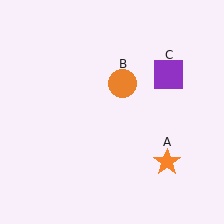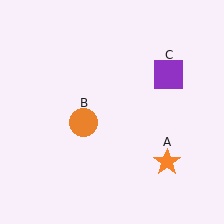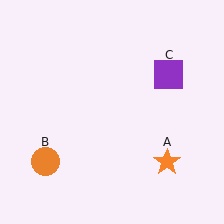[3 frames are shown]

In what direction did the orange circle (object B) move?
The orange circle (object B) moved down and to the left.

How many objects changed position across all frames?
1 object changed position: orange circle (object B).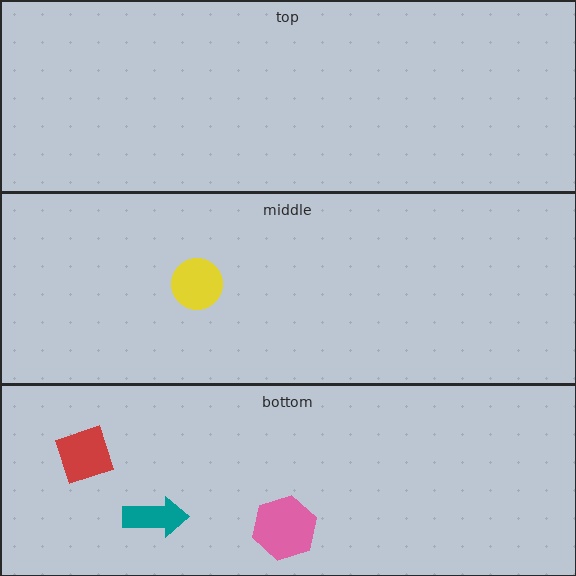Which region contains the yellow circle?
The middle region.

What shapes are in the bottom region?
The teal arrow, the red diamond, the pink hexagon.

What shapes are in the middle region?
The yellow circle.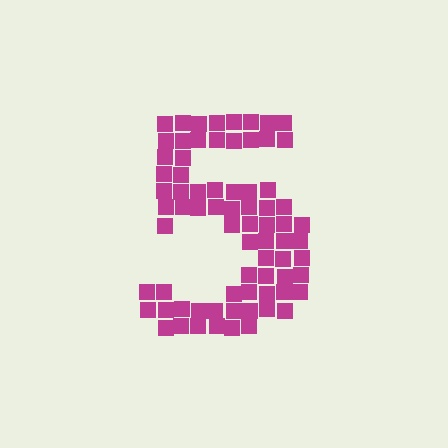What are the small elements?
The small elements are squares.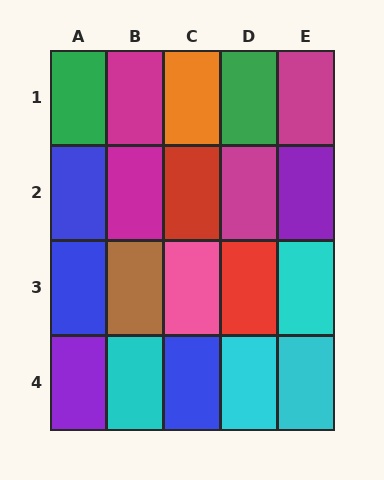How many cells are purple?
2 cells are purple.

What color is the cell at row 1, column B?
Magenta.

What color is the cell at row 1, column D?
Green.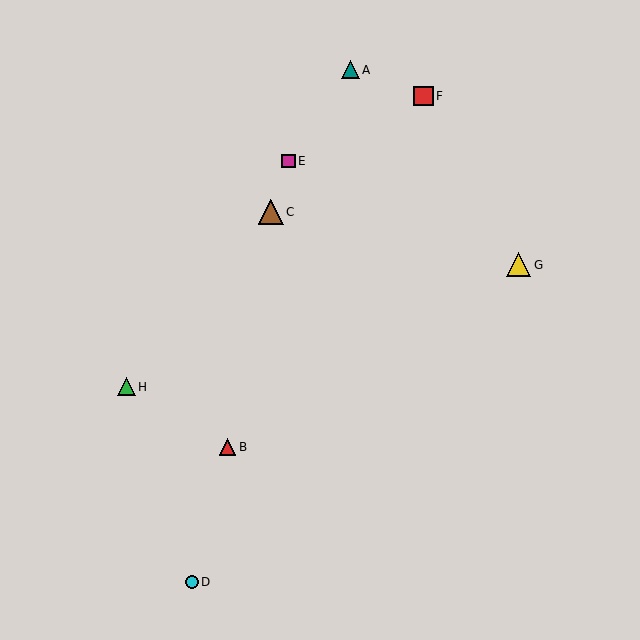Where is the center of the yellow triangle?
The center of the yellow triangle is at (519, 265).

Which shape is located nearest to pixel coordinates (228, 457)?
The red triangle (labeled B) at (227, 447) is nearest to that location.